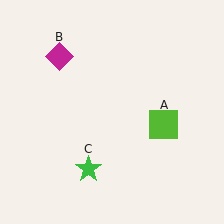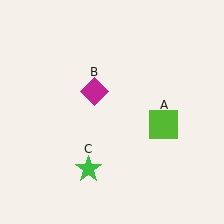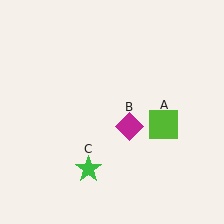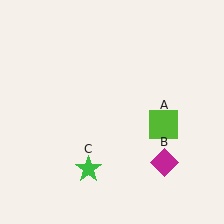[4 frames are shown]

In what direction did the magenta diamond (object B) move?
The magenta diamond (object B) moved down and to the right.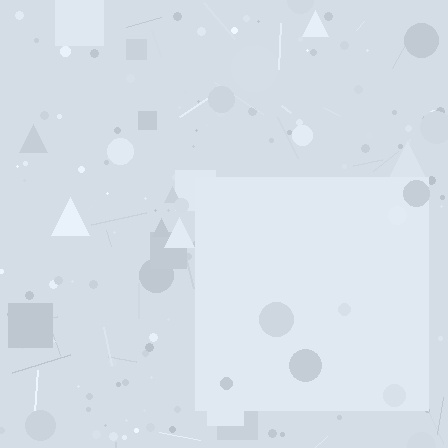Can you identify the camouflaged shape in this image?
The camouflaged shape is a square.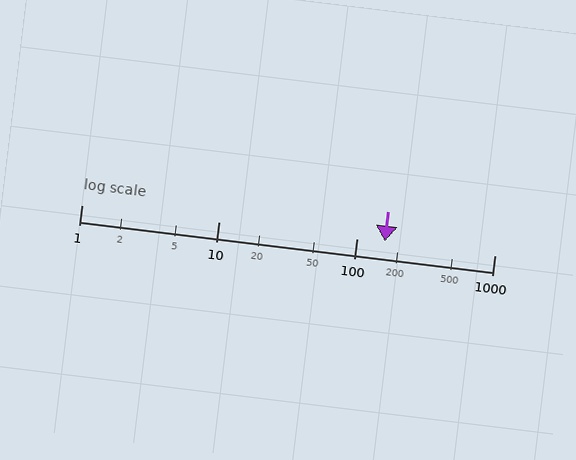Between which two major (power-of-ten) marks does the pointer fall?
The pointer is between 100 and 1000.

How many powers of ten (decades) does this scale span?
The scale spans 3 decades, from 1 to 1000.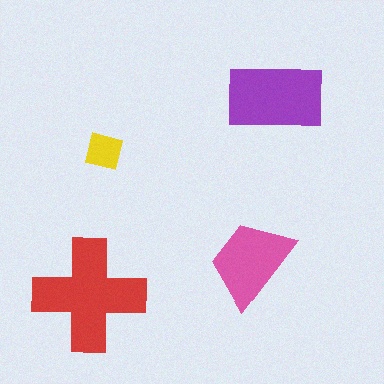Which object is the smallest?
The yellow square.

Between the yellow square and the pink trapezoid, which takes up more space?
The pink trapezoid.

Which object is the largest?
The red cross.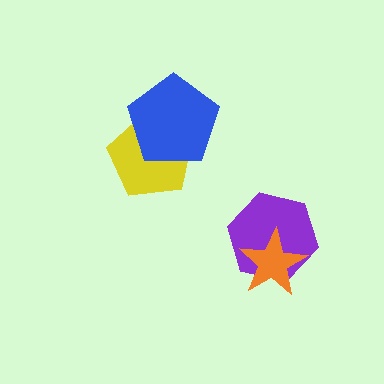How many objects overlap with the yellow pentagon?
1 object overlaps with the yellow pentagon.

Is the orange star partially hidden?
No, no other shape covers it.